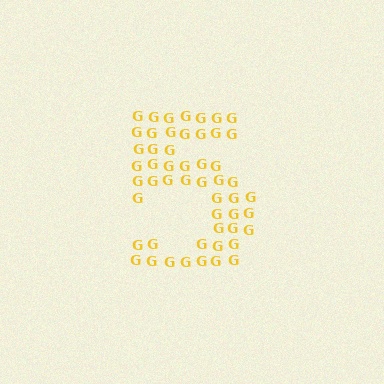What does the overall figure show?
The overall figure shows the digit 5.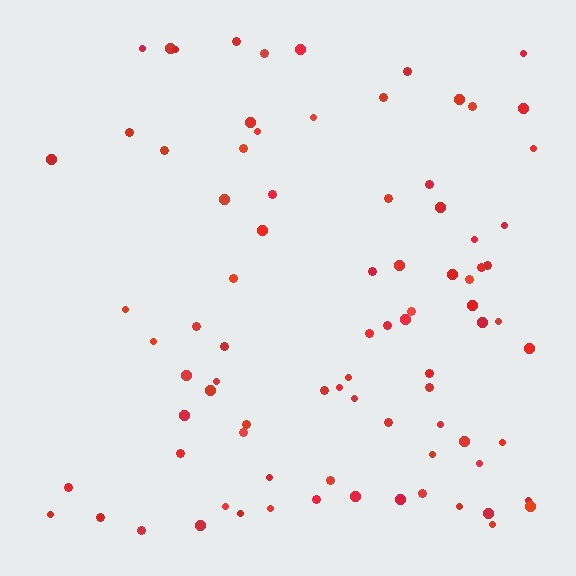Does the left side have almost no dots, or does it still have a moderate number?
Still a moderate number, just noticeably fewer than the right.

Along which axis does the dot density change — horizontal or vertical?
Horizontal.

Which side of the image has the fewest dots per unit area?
The left.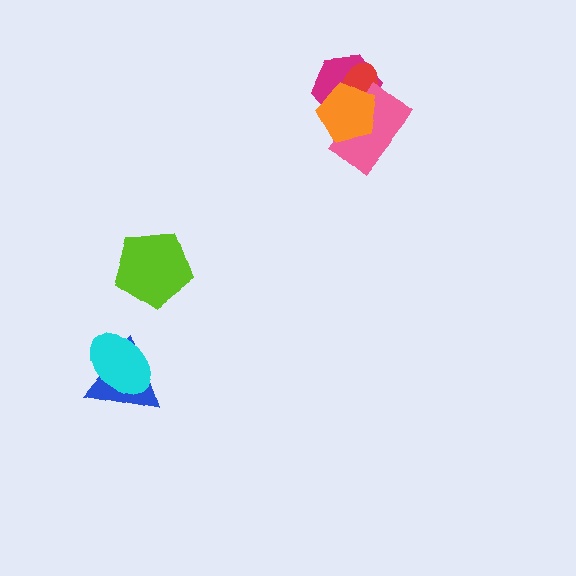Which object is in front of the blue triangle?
The cyan ellipse is in front of the blue triangle.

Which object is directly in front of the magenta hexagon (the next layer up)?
The red ellipse is directly in front of the magenta hexagon.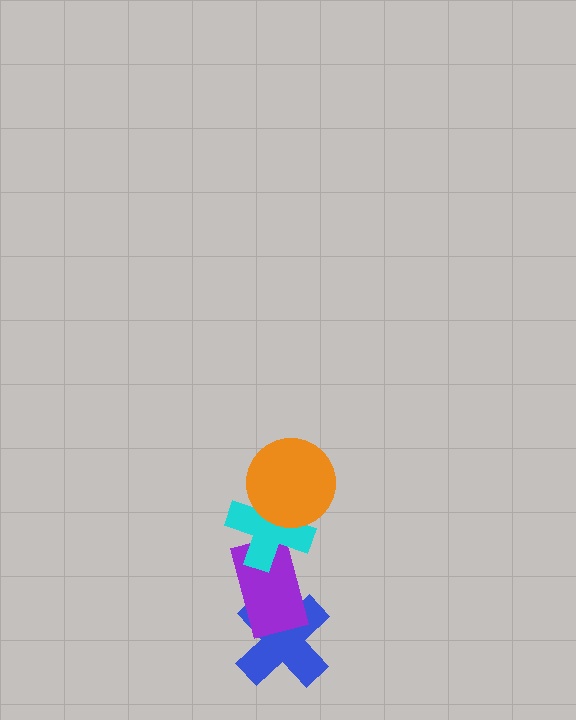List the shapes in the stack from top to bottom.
From top to bottom: the orange circle, the cyan cross, the purple rectangle, the blue cross.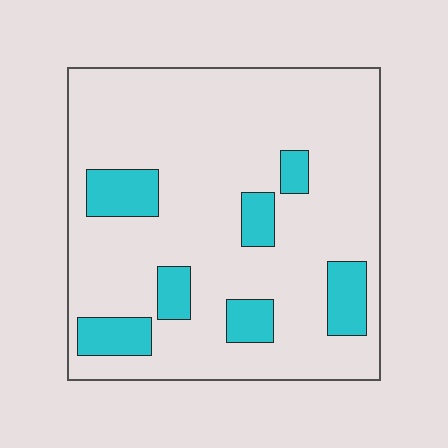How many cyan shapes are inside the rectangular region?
7.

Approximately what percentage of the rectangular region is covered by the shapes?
Approximately 15%.